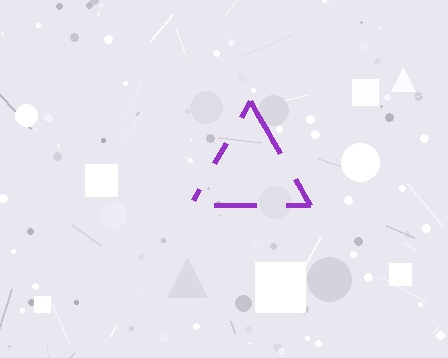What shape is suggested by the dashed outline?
The dashed outline suggests a triangle.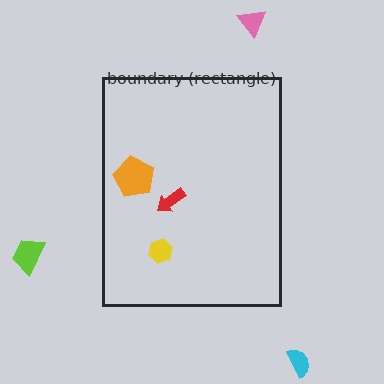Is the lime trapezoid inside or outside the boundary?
Outside.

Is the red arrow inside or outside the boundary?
Inside.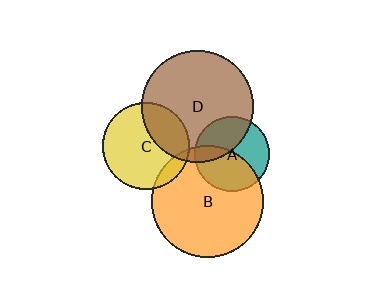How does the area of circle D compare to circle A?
Approximately 2.3 times.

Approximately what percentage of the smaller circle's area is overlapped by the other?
Approximately 10%.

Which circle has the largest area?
Circle D (brown).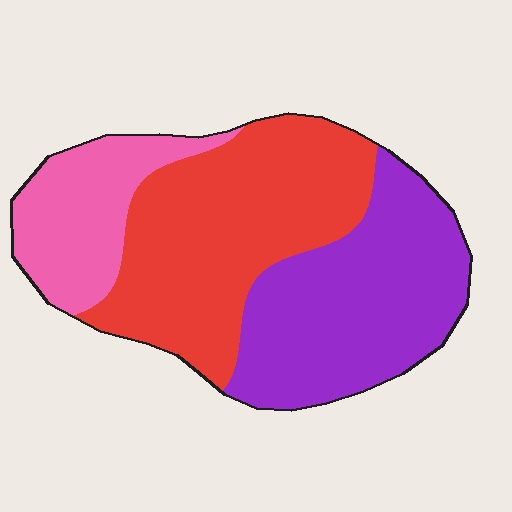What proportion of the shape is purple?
Purple covers around 40% of the shape.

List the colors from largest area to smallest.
From largest to smallest: red, purple, pink.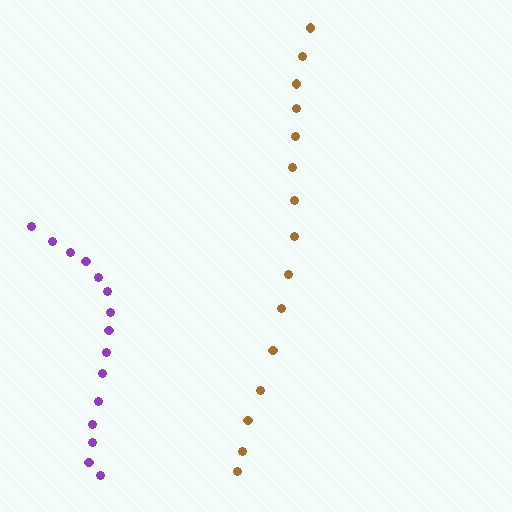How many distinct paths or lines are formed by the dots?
There are 2 distinct paths.